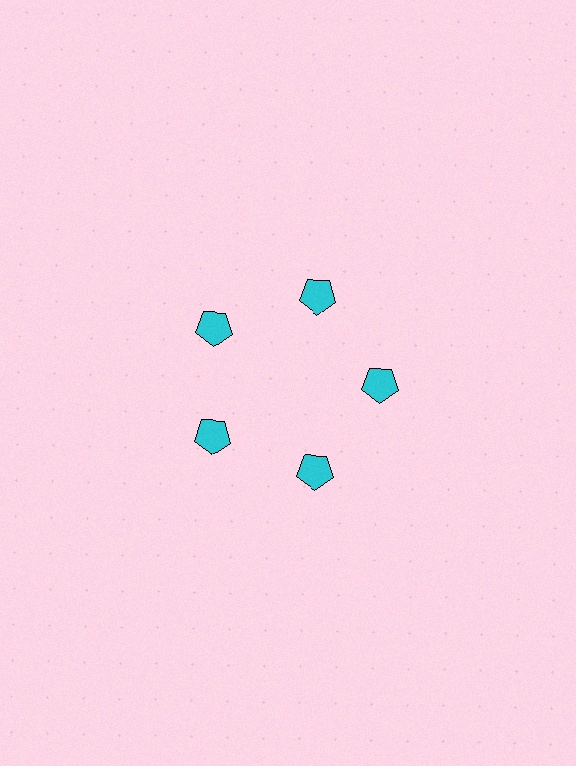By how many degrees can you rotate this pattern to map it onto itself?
The pattern maps onto itself every 72 degrees of rotation.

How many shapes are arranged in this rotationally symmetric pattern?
There are 5 shapes, arranged in 5 groups of 1.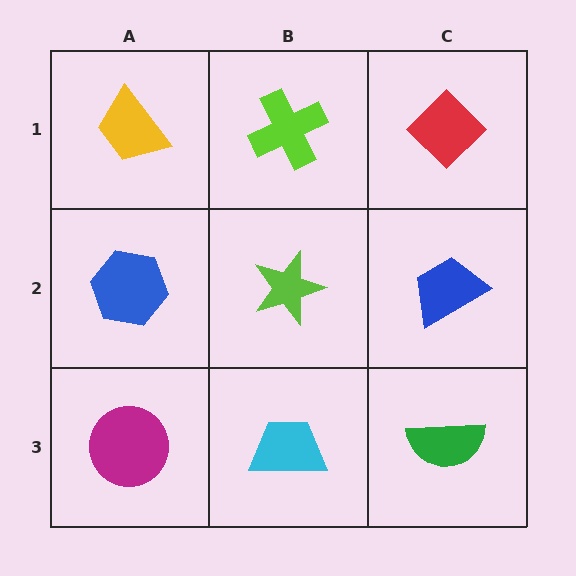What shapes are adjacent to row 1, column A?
A blue hexagon (row 2, column A), a lime cross (row 1, column B).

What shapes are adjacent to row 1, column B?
A lime star (row 2, column B), a yellow trapezoid (row 1, column A), a red diamond (row 1, column C).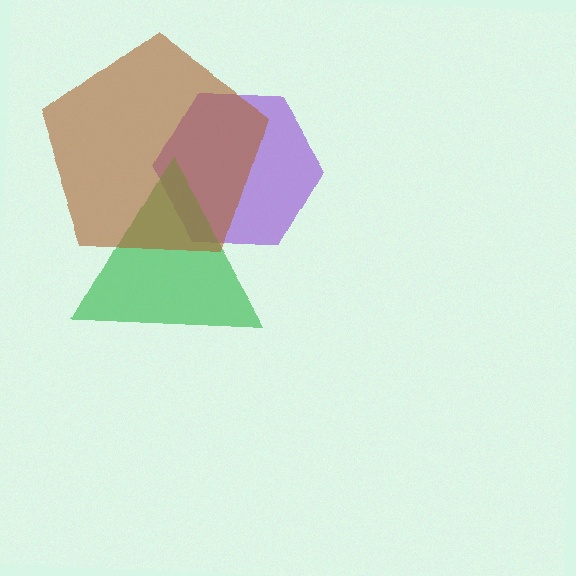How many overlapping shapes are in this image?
There are 3 overlapping shapes in the image.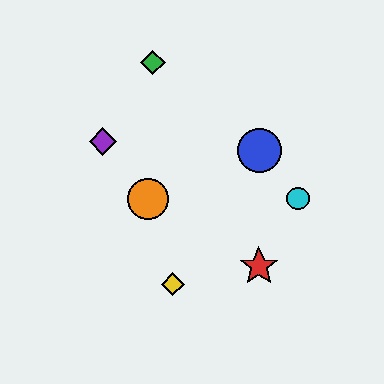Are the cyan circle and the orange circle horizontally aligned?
Yes, both are at y≈199.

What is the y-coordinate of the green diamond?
The green diamond is at y≈62.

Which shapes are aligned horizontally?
The orange circle, the cyan circle are aligned horizontally.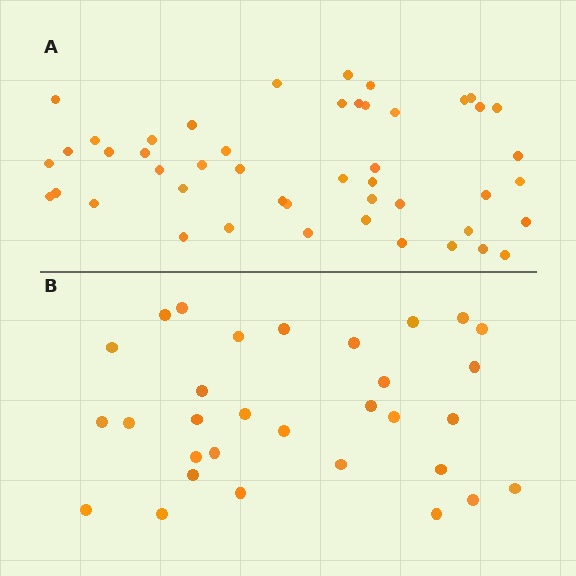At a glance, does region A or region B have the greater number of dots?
Region A (the top region) has more dots.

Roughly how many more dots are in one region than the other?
Region A has approximately 15 more dots than region B.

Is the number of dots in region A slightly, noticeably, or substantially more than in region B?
Region A has substantially more. The ratio is roughly 1.5 to 1.